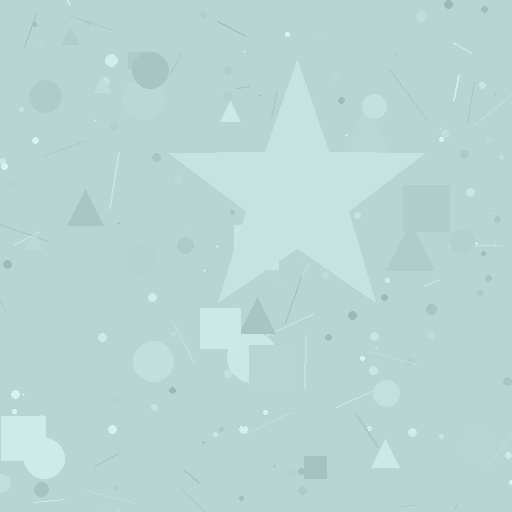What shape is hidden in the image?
A star is hidden in the image.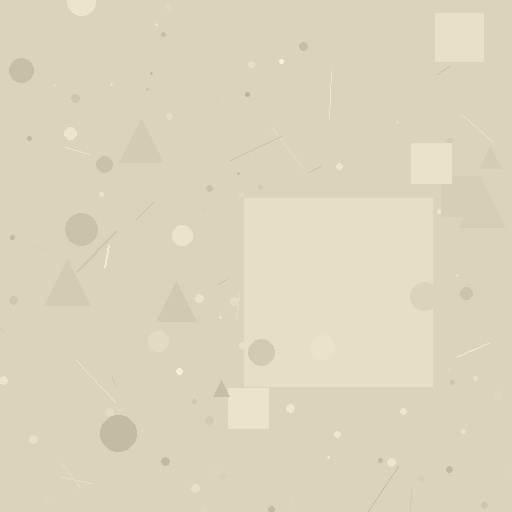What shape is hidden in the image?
A square is hidden in the image.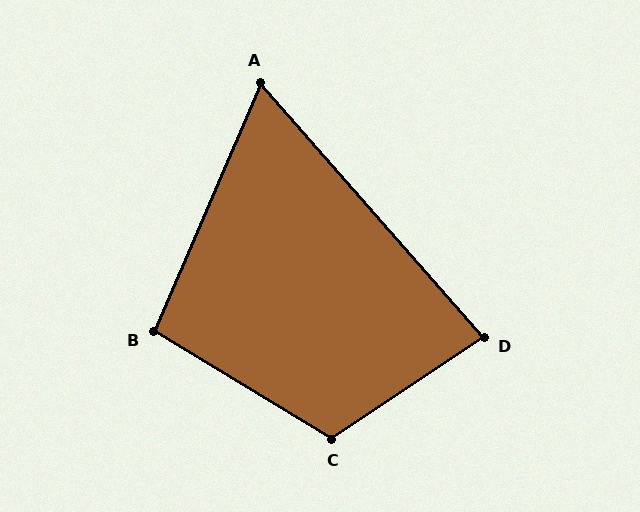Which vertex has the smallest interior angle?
A, at approximately 65 degrees.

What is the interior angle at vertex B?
Approximately 98 degrees (obtuse).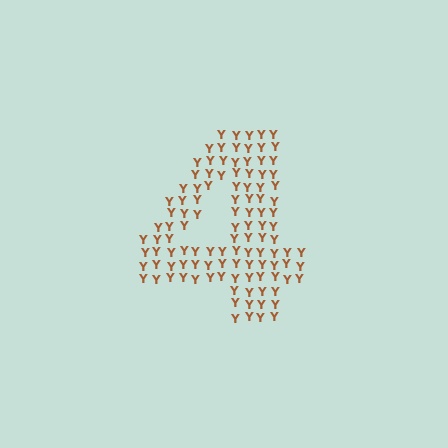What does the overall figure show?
The overall figure shows the digit 4.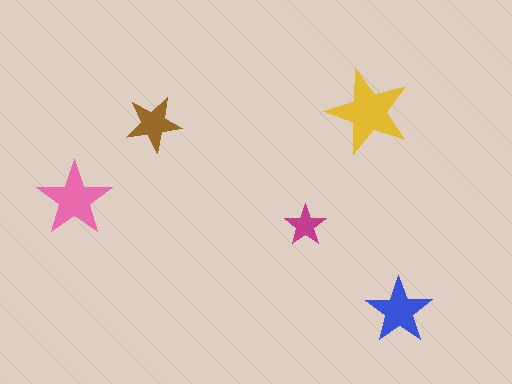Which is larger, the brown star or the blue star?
The blue one.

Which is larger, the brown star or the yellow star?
The yellow one.